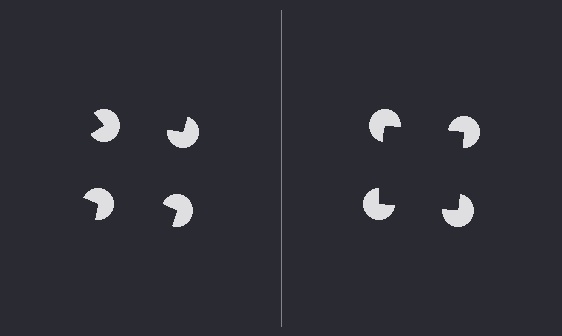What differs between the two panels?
The pac-man discs are positioned identically on both sides; only the wedge orientations differ. On the right they align to a square; on the left they are misaligned.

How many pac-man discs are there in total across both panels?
8 — 4 on each side.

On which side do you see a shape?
An illusory square appears on the right side. On the left side the wedge cuts are rotated, so no coherent shape forms.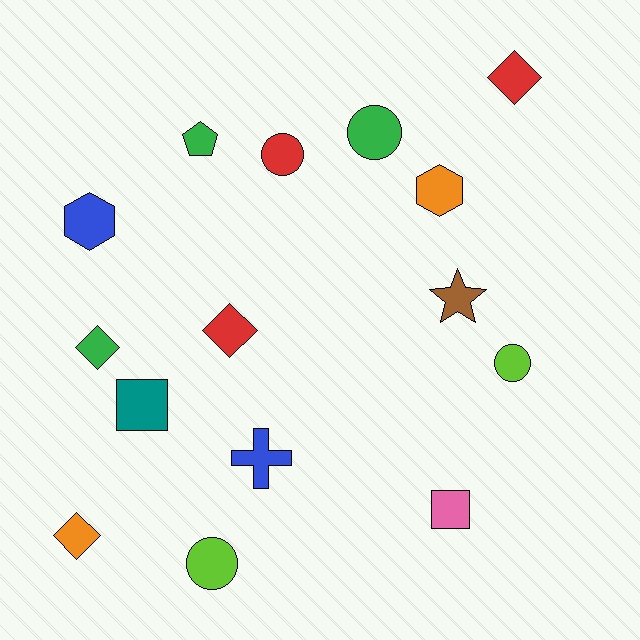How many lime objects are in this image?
There are 2 lime objects.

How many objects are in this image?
There are 15 objects.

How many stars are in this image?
There is 1 star.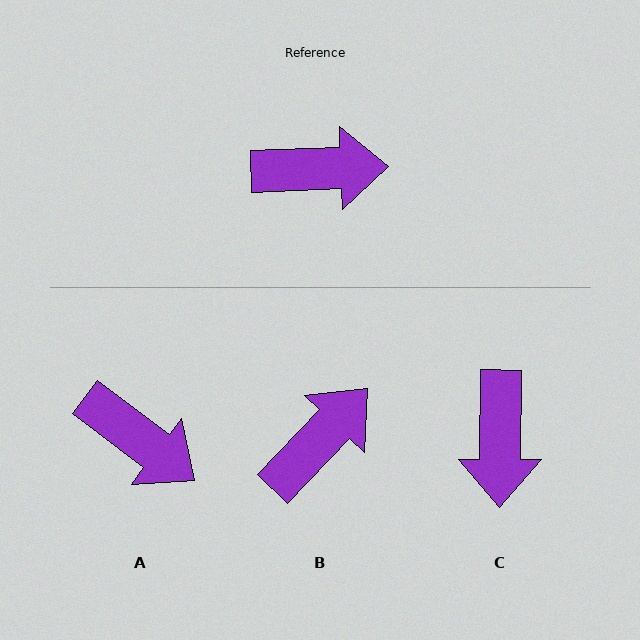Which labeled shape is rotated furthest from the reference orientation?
C, about 93 degrees away.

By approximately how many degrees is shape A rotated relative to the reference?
Approximately 40 degrees clockwise.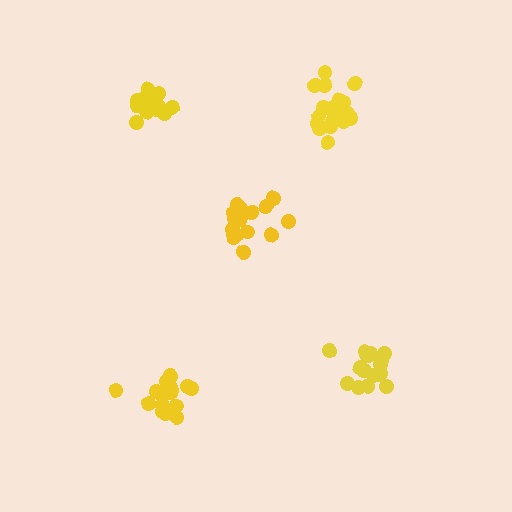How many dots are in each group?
Group 1: 18 dots, Group 2: 18 dots, Group 3: 15 dots, Group 4: 18 dots, Group 5: 19 dots (88 total).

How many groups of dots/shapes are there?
There are 5 groups.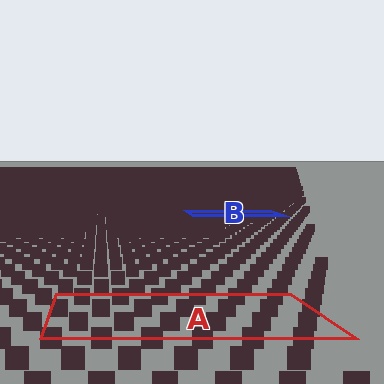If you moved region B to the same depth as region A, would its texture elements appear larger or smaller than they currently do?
They would appear larger. At a closer depth, the same texture elements are projected at a bigger on-screen size.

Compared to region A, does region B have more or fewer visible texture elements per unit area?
Region B has more texture elements per unit area — they are packed more densely because it is farther away.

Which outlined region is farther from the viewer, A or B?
Region B is farther from the viewer — the texture elements inside it appear smaller and more densely packed.